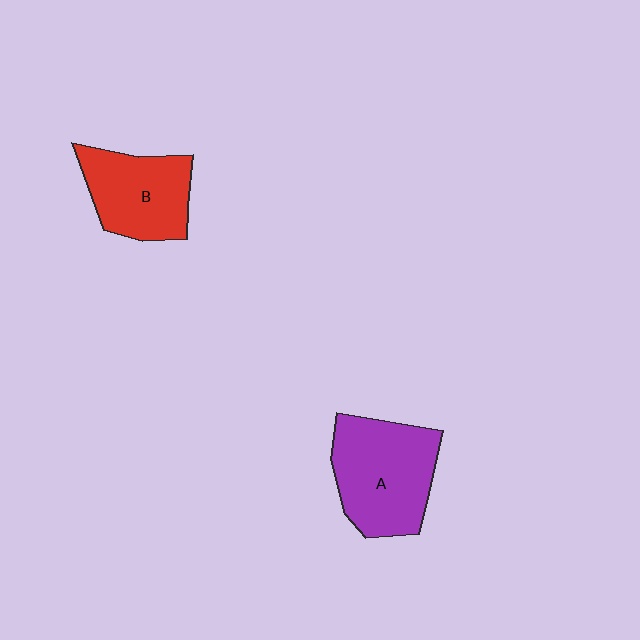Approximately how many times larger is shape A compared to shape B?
Approximately 1.2 times.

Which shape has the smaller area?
Shape B (red).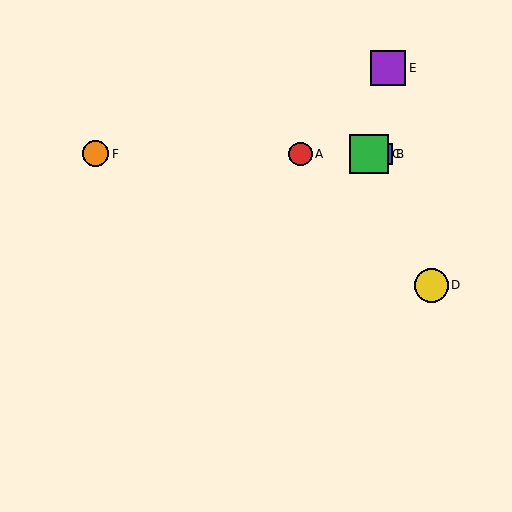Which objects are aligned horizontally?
Objects A, B, C, F are aligned horizontally.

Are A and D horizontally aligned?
No, A is at y≈154 and D is at y≈285.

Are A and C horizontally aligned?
Yes, both are at y≈154.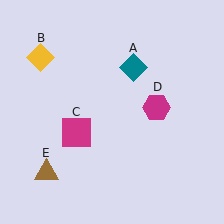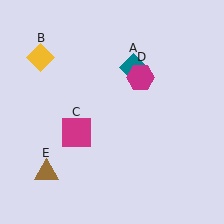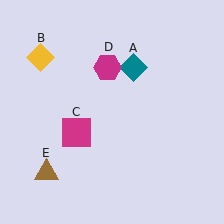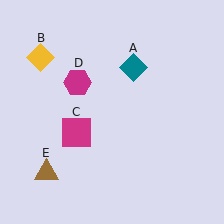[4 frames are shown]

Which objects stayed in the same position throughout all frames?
Teal diamond (object A) and yellow diamond (object B) and magenta square (object C) and brown triangle (object E) remained stationary.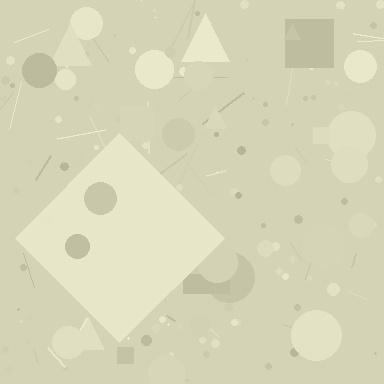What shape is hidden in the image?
A diamond is hidden in the image.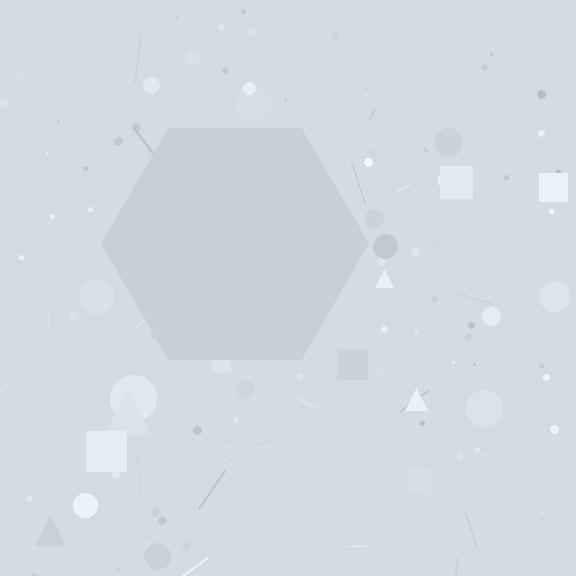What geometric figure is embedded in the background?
A hexagon is embedded in the background.